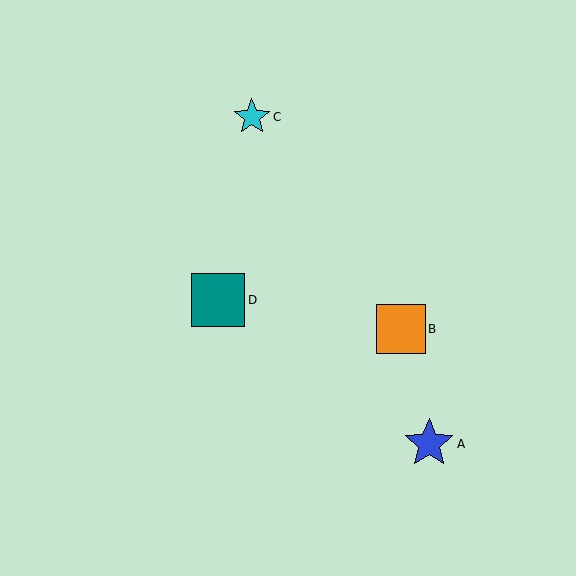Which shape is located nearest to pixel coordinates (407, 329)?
The orange square (labeled B) at (401, 329) is nearest to that location.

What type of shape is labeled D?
Shape D is a teal square.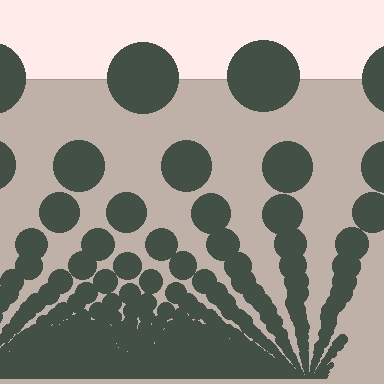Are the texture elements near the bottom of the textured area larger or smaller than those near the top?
Smaller. The gradient is inverted — elements near the bottom are smaller and denser.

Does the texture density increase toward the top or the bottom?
Density increases toward the bottom.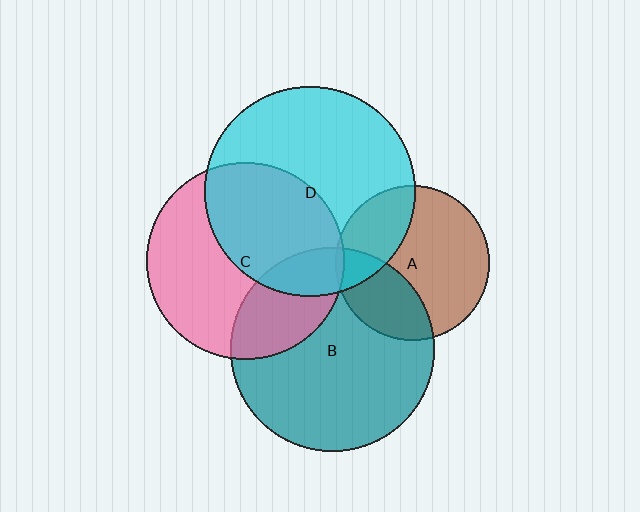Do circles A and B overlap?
Yes.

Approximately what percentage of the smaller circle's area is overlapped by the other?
Approximately 30%.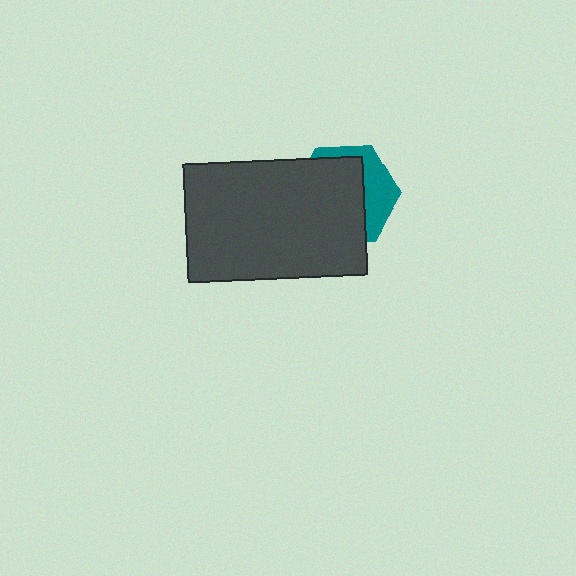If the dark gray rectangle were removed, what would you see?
You would see the complete teal hexagon.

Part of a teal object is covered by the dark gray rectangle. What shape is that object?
It is a hexagon.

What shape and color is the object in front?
The object in front is a dark gray rectangle.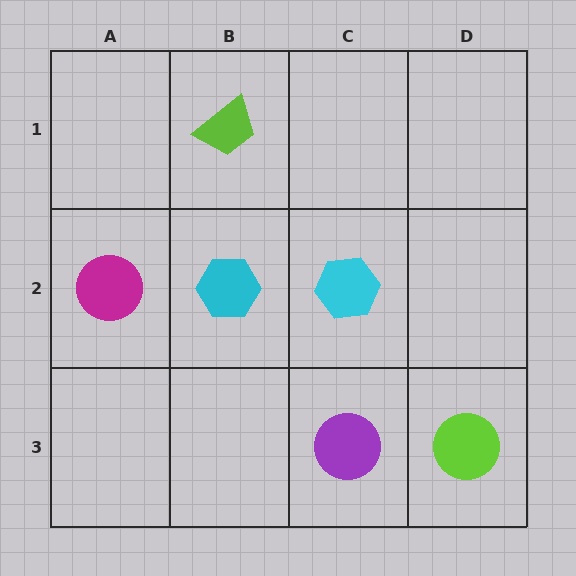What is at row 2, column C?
A cyan hexagon.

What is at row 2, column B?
A cyan hexagon.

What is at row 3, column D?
A lime circle.